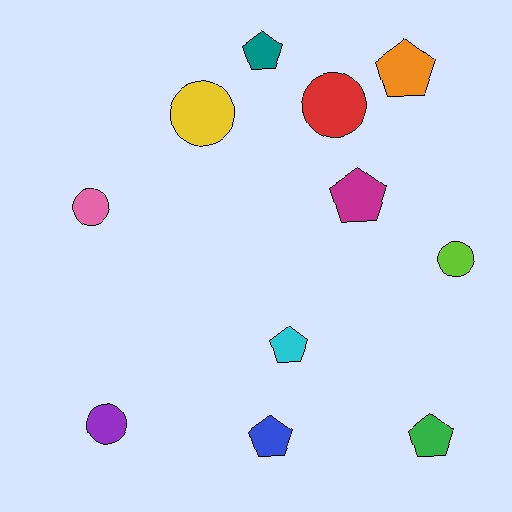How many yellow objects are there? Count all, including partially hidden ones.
There is 1 yellow object.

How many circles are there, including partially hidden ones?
There are 5 circles.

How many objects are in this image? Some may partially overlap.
There are 11 objects.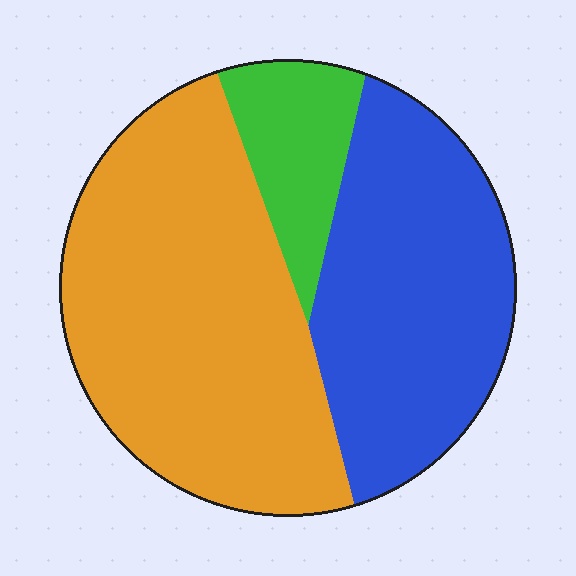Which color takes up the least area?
Green, at roughly 10%.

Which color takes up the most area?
Orange, at roughly 50%.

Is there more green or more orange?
Orange.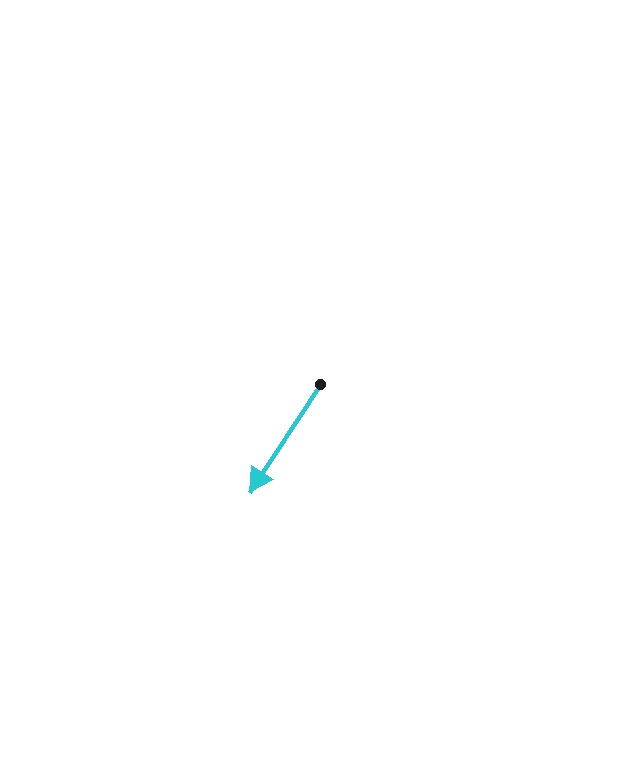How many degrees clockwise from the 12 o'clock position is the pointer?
Approximately 213 degrees.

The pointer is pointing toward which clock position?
Roughly 7 o'clock.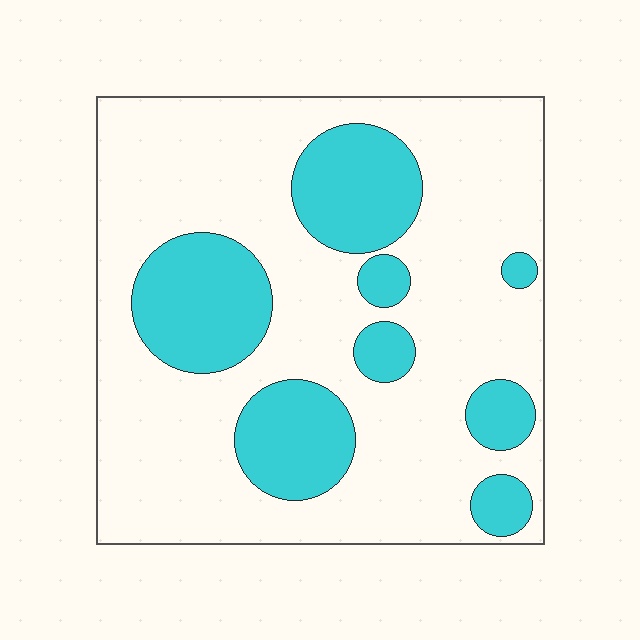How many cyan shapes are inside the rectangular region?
8.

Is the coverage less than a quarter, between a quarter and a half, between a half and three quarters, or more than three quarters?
Between a quarter and a half.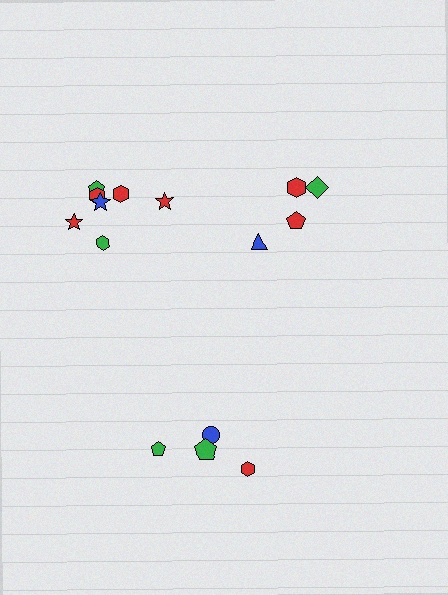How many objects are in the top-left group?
There are 7 objects.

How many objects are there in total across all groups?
There are 15 objects.